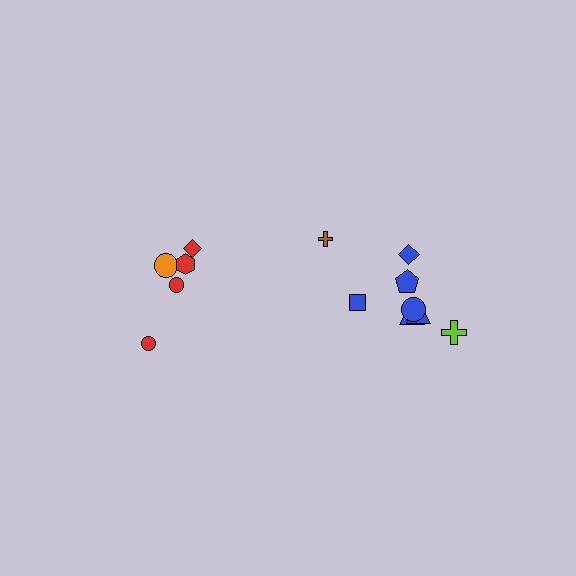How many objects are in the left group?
There are 5 objects.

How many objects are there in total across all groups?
There are 13 objects.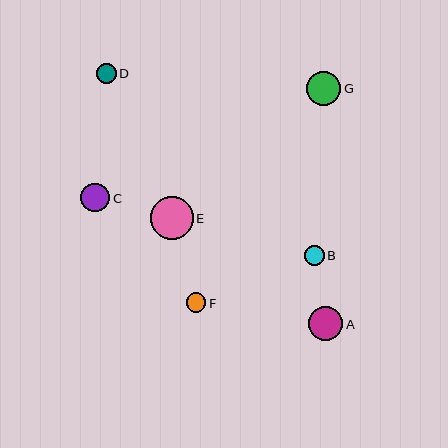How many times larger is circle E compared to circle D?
Circle E is approximately 2.1 times the size of circle D.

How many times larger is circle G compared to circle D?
Circle G is approximately 1.7 times the size of circle D.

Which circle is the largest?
Circle E is the largest with a size of approximately 43 pixels.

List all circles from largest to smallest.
From largest to smallest: E, A, G, C, B, D, F.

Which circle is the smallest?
Circle F is the smallest with a size of approximately 19 pixels.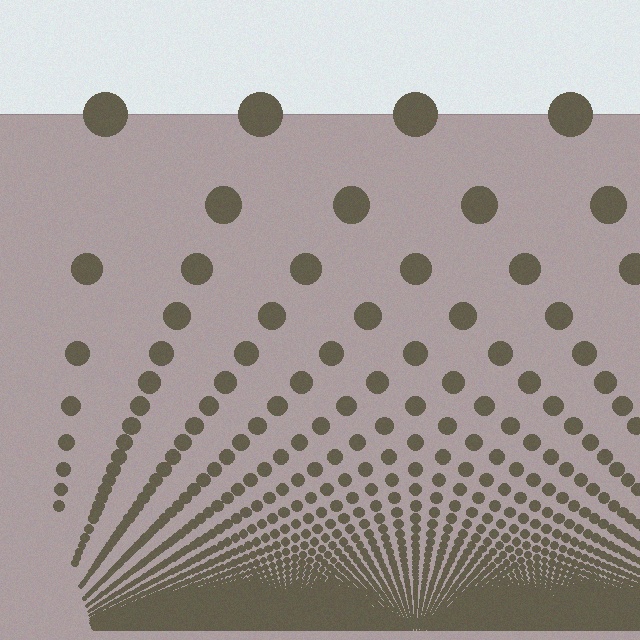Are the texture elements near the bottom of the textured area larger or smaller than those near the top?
Smaller. The gradient is inverted — elements near the bottom are smaller and denser.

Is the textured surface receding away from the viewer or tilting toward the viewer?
The surface appears to tilt toward the viewer. Texture elements get larger and sparser toward the top.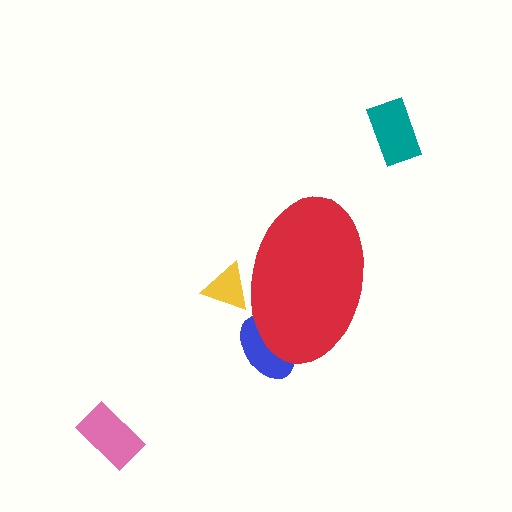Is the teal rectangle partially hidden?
No, the teal rectangle is fully visible.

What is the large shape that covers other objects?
A red ellipse.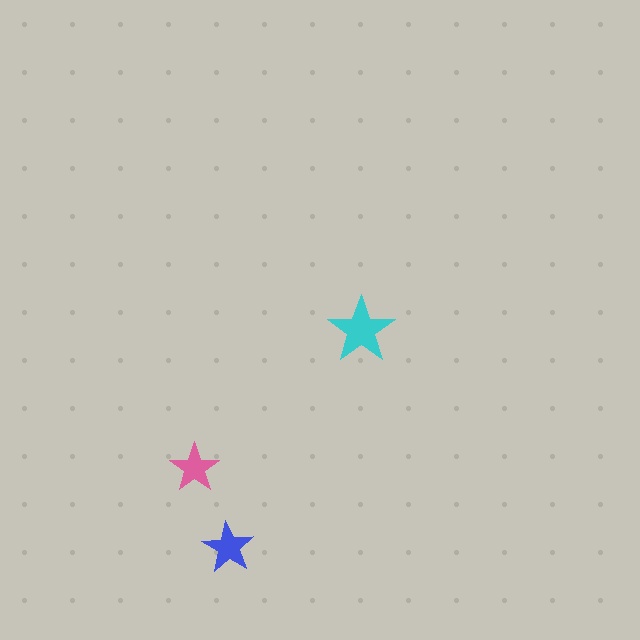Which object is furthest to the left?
The pink star is leftmost.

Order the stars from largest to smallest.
the cyan one, the blue one, the pink one.